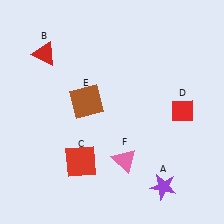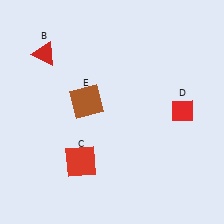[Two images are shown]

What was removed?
The pink triangle (F), the purple star (A) were removed in Image 2.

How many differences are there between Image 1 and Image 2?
There are 2 differences between the two images.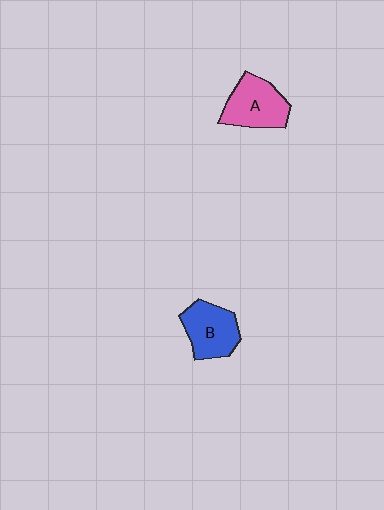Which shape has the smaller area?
Shape B (blue).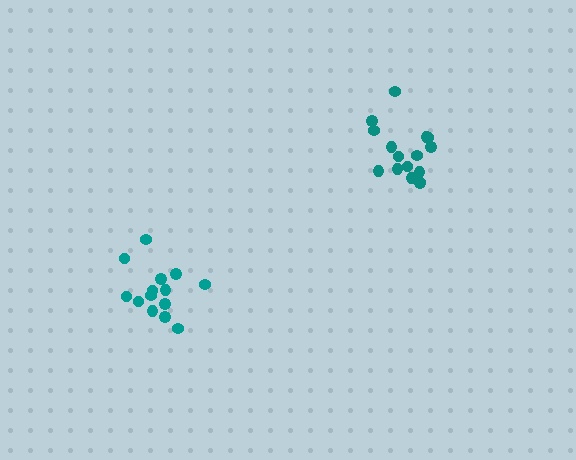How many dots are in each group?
Group 1: 14 dots, Group 2: 16 dots (30 total).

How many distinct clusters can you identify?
There are 2 distinct clusters.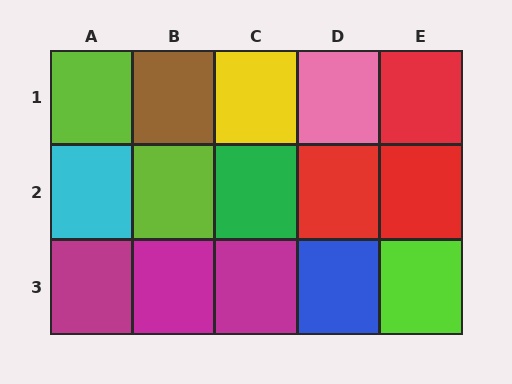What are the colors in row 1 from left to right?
Lime, brown, yellow, pink, red.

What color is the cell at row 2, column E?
Red.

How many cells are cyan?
1 cell is cyan.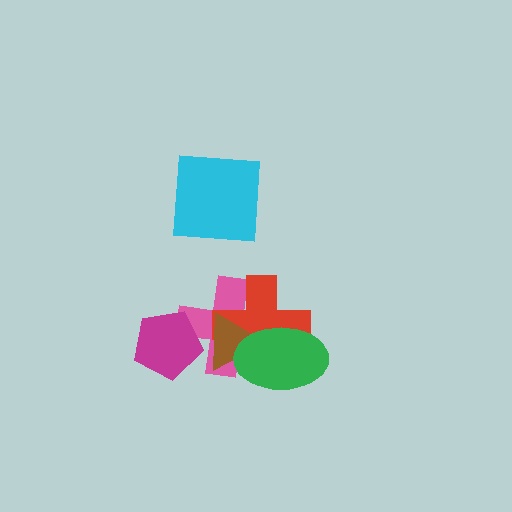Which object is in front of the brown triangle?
The green ellipse is in front of the brown triangle.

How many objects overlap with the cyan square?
0 objects overlap with the cyan square.